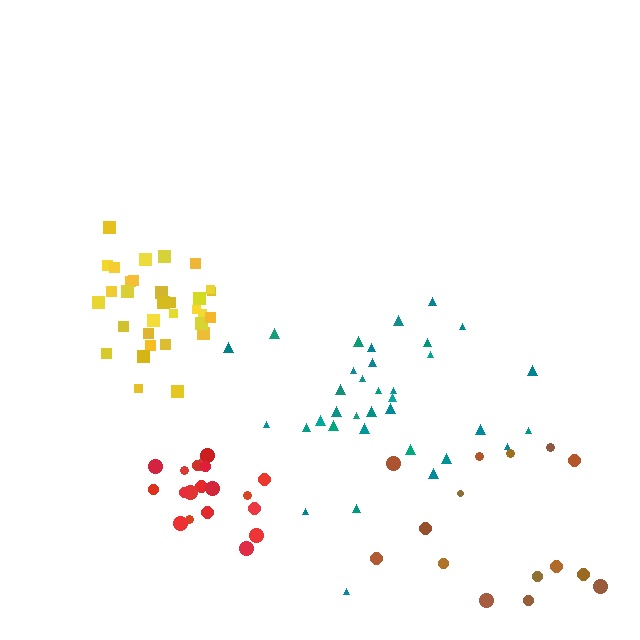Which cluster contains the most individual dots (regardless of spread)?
Teal (35).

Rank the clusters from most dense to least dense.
red, yellow, teal, brown.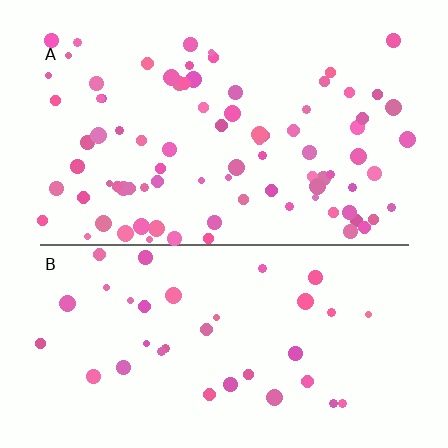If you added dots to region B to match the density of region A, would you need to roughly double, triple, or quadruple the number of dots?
Approximately double.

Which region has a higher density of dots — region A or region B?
A (the top).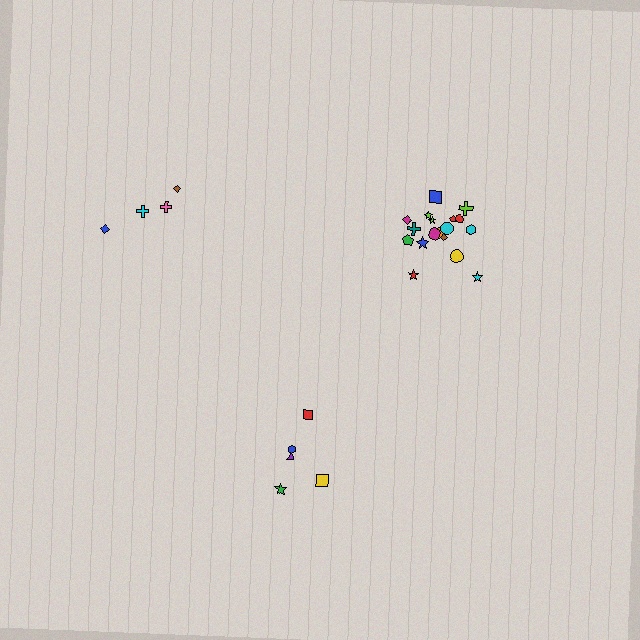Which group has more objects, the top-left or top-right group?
The top-right group.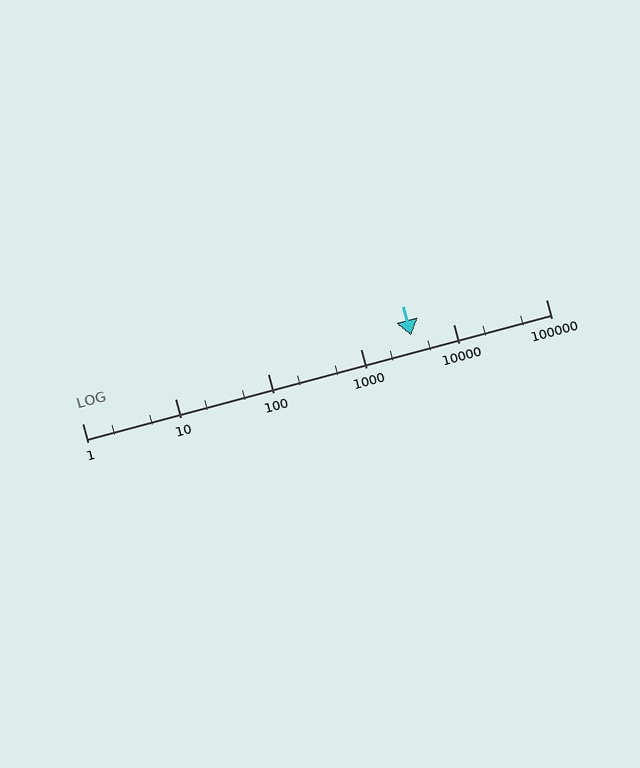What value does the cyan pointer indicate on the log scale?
The pointer indicates approximately 3500.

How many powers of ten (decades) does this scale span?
The scale spans 5 decades, from 1 to 100000.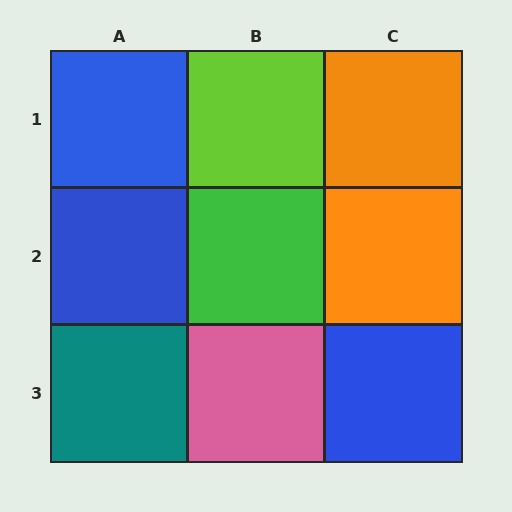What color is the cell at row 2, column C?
Orange.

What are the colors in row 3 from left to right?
Teal, pink, blue.